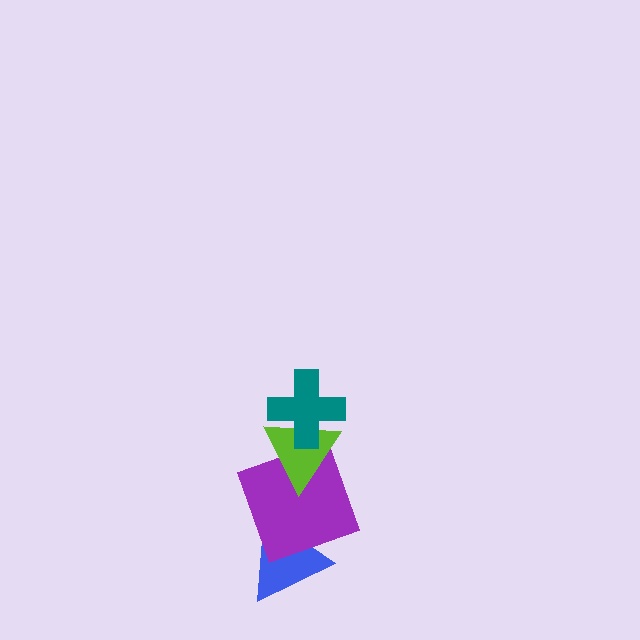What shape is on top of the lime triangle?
The teal cross is on top of the lime triangle.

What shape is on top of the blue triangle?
The purple square is on top of the blue triangle.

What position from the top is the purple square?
The purple square is 3rd from the top.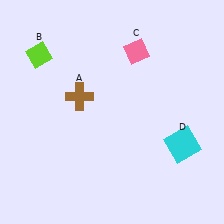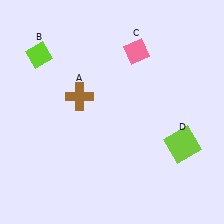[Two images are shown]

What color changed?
The square (D) changed from cyan in Image 1 to lime in Image 2.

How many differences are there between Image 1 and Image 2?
There is 1 difference between the two images.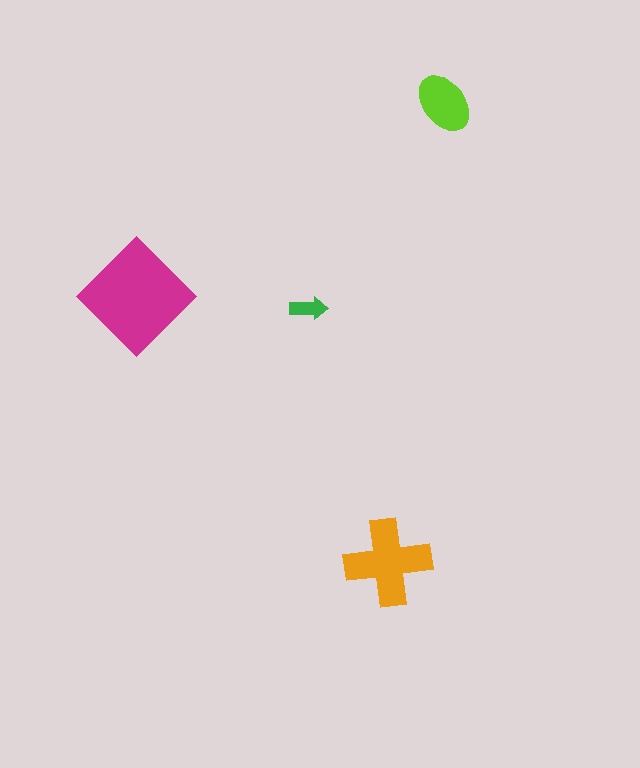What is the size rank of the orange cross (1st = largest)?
2nd.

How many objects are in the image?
There are 4 objects in the image.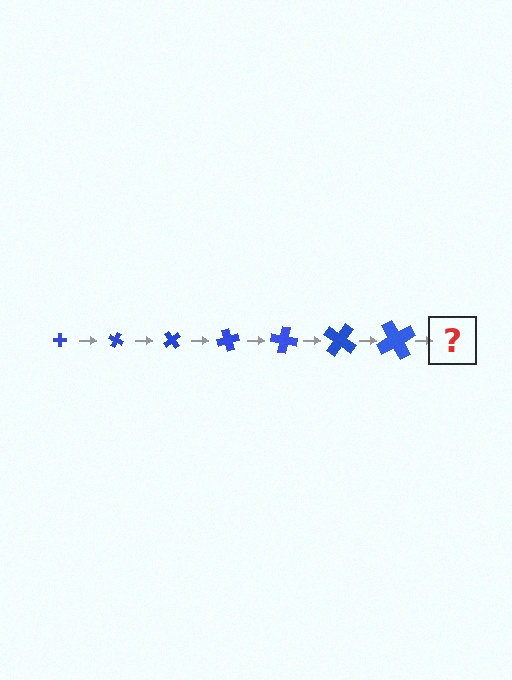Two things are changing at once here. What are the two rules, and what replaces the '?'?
The two rules are that the cross grows larger each step and it rotates 25 degrees each step. The '?' should be a cross, larger than the previous one and rotated 175 degrees from the start.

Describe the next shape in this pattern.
It should be a cross, larger than the previous one and rotated 175 degrees from the start.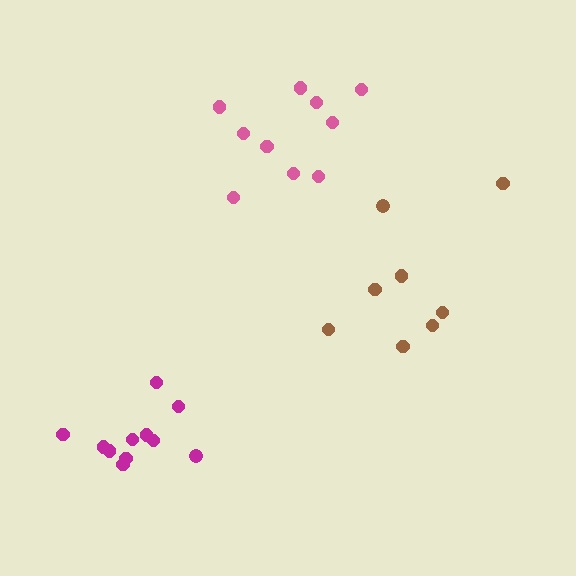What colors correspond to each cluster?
The clusters are colored: pink, magenta, brown.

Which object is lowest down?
The magenta cluster is bottommost.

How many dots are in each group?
Group 1: 10 dots, Group 2: 11 dots, Group 3: 8 dots (29 total).